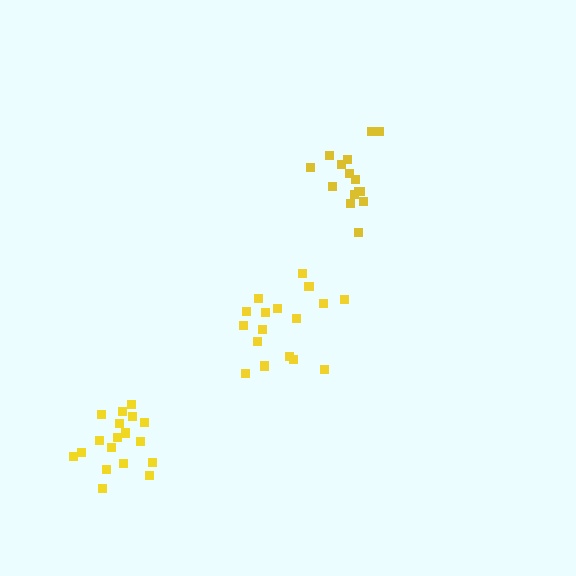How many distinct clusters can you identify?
There are 3 distinct clusters.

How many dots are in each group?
Group 1: 15 dots, Group 2: 17 dots, Group 3: 18 dots (50 total).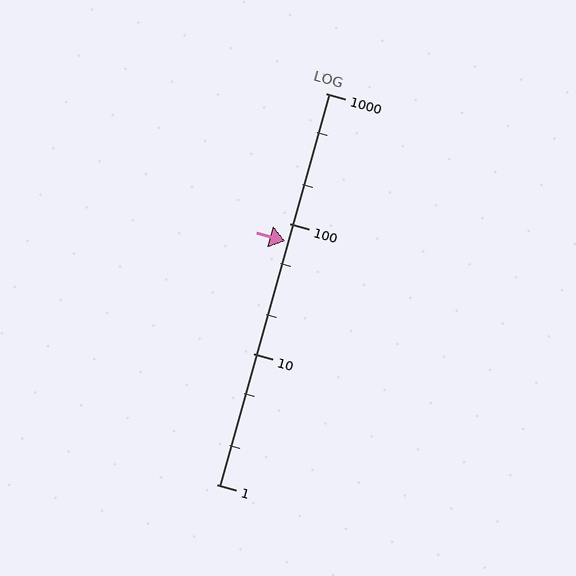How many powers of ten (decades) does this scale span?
The scale spans 3 decades, from 1 to 1000.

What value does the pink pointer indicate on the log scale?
The pointer indicates approximately 73.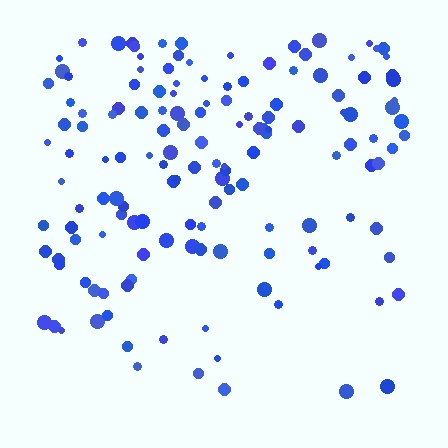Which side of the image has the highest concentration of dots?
The top.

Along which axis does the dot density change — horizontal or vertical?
Vertical.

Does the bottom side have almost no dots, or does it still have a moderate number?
Still a moderate number, just noticeably fewer than the top.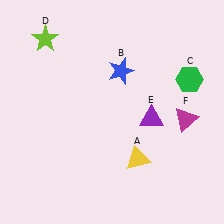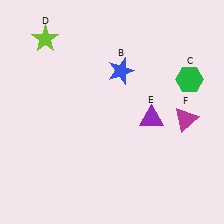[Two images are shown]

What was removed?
The yellow triangle (A) was removed in Image 2.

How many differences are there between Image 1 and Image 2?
There is 1 difference between the two images.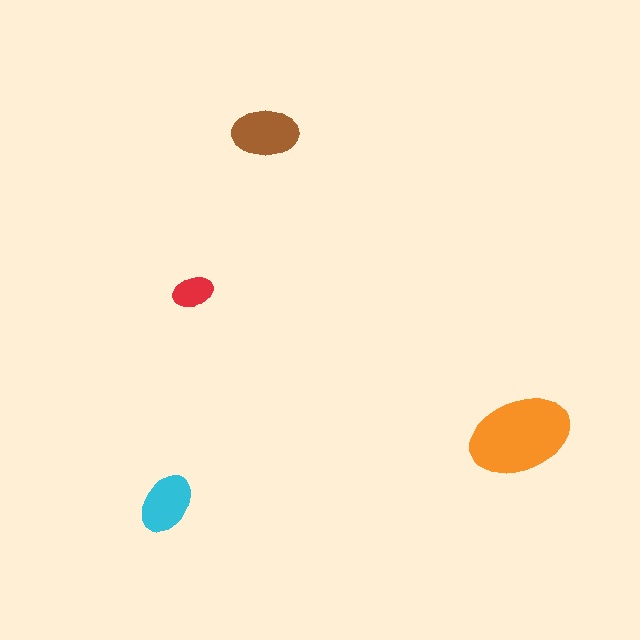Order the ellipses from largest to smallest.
the orange one, the brown one, the cyan one, the red one.